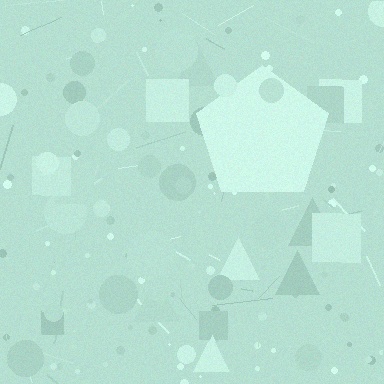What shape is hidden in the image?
A pentagon is hidden in the image.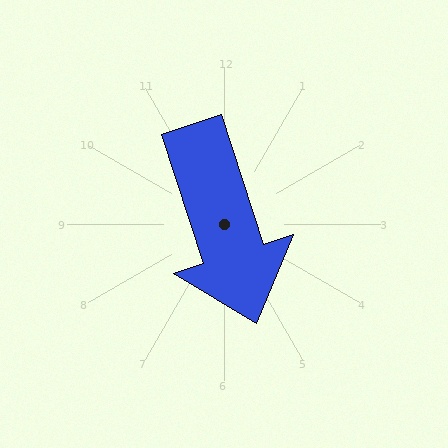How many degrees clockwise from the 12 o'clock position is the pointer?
Approximately 162 degrees.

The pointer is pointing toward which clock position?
Roughly 5 o'clock.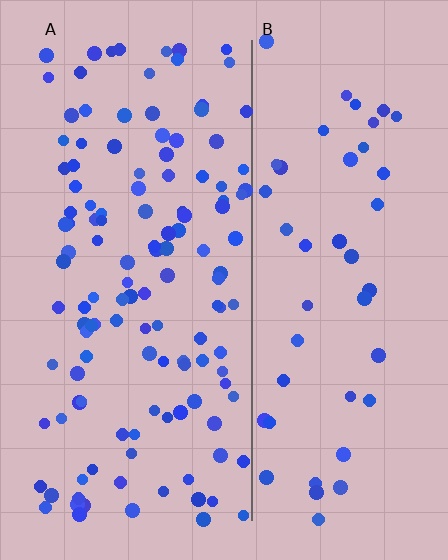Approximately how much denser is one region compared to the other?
Approximately 2.7× — region A over region B.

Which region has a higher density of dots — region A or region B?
A (the left).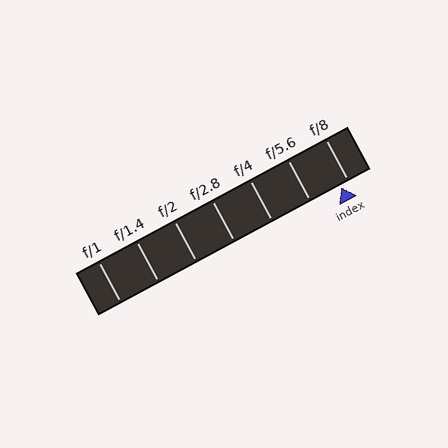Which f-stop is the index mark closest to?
The index mark is closest to f/8.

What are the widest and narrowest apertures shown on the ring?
The widest aperture shown is f/1 and the narrowest is f/8.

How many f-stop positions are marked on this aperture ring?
There are 7 f-stop positions marked.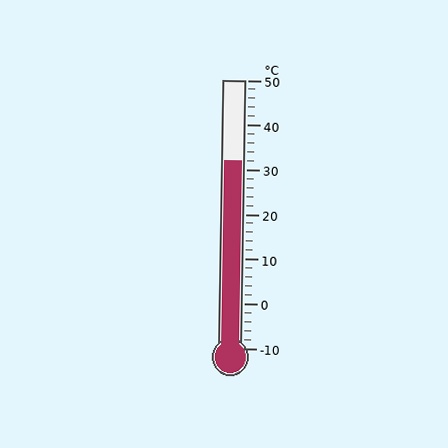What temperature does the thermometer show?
The thermometer shows approximately 32°C.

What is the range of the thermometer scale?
The thermometer scale ranges from -10°C to 50°C.